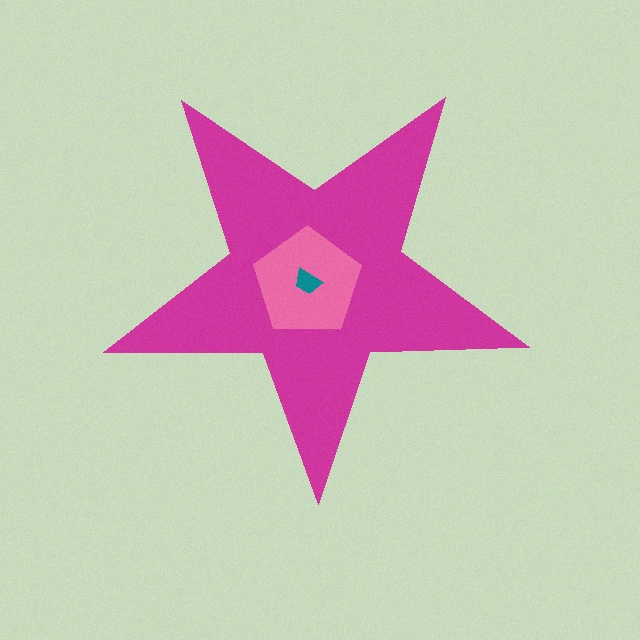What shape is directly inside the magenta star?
The pink pentagon.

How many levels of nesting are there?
3.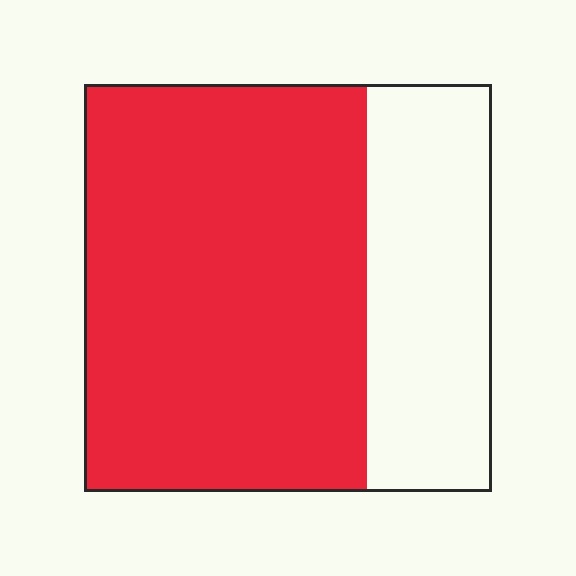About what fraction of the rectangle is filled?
About two thirds (2/3).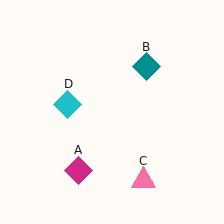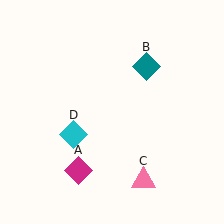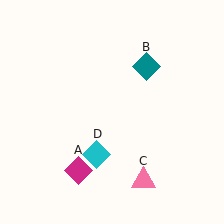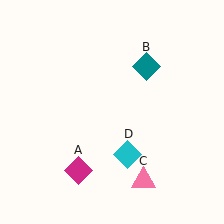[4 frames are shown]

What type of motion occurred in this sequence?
The cyan diamond (object D) rotated counterclockwise around the center of the scene.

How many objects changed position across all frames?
1 object changed position: cyan diamond (object D).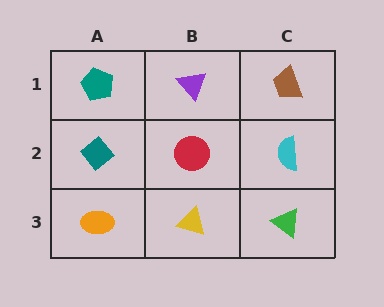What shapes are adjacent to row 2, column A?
A teal pentagon (row 1, column A), an orange ellipse (row 3, column A), a red circle (row 2, column B).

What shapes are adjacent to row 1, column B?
A red circle (row 2, column B), a teal pentagon (row 1, column A), a brown trapezoid (row 1, column C).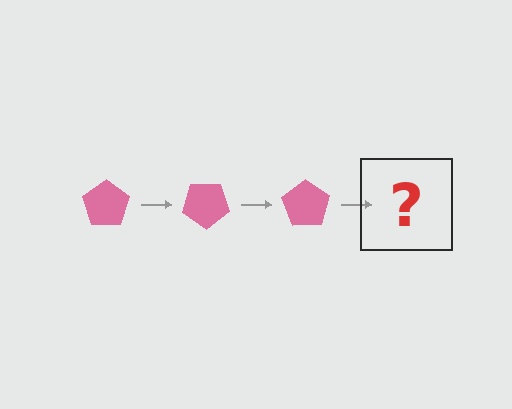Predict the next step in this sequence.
The next step is a pink pentagon rotated 105 degrees.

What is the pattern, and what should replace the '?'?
The pattern is that the pentagon rotates 35 degrees each step. The '?' should be a pink pentagon rotated 105 degrees.